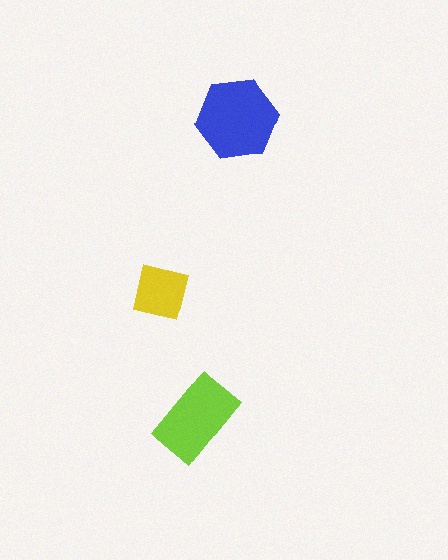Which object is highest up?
The blue hexagon is topmost.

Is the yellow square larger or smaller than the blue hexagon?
Smaller.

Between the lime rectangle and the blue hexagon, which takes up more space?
The blue hexagon.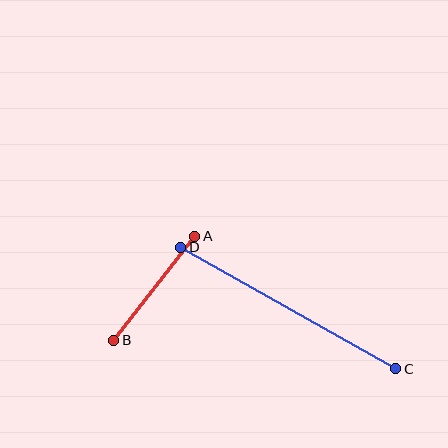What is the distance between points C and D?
The distance is approximately 247 pixels.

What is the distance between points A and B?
The distance is approximately 132 pixels.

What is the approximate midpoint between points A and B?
The midpoint is at approximately (154, 288) pixels.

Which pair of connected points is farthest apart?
Points C and D are farthest apart.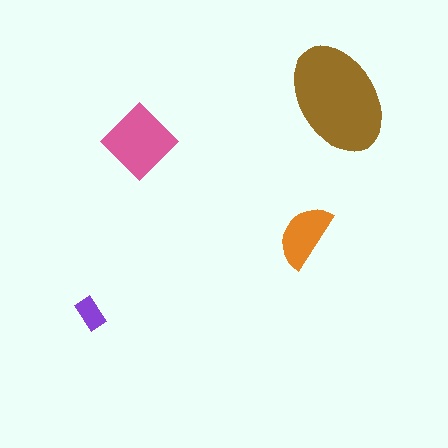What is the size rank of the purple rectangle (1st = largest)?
4th.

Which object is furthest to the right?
The brown ellipse is rightmost.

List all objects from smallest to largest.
The purple rectangle, the orange semicircle, the pink diamond, the brown ellipse.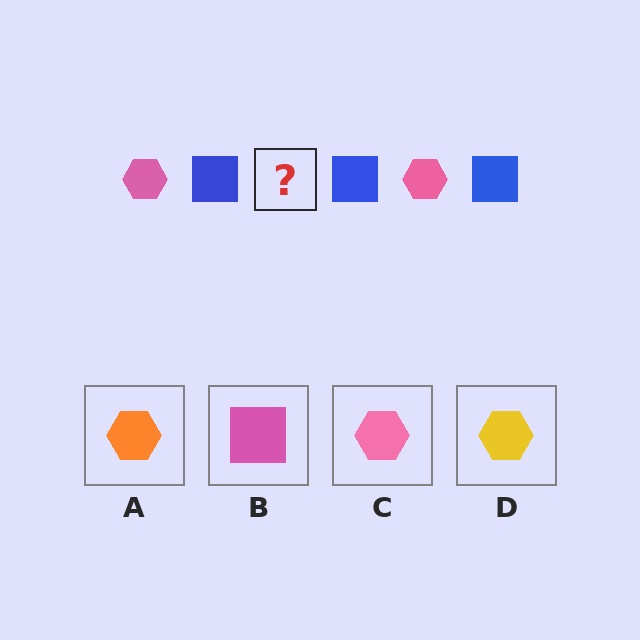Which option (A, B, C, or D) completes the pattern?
C.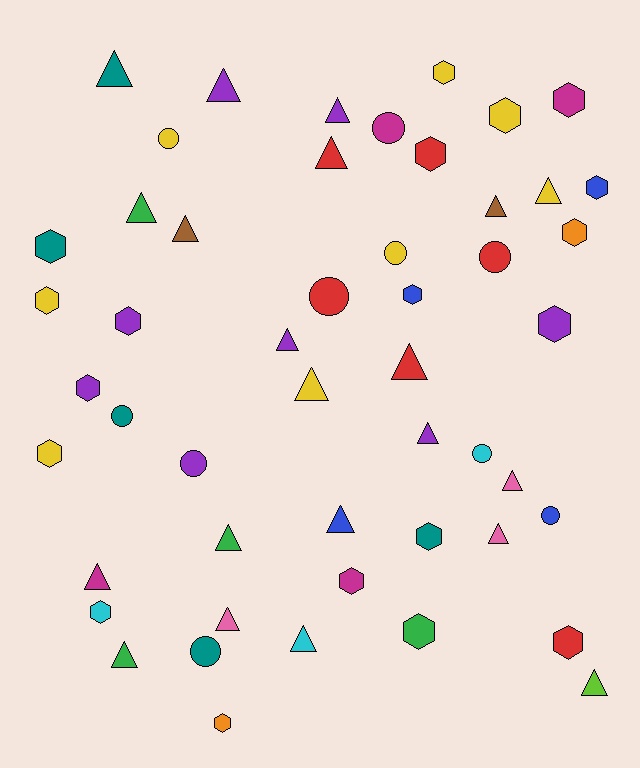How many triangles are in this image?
There are 21 triangles.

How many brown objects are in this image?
There are 2 brown objects.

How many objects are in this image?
There are 50 objects.